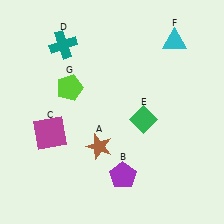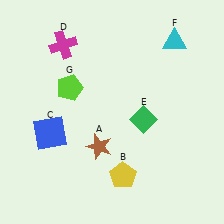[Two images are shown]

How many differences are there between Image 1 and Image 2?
There are 3 differences between the two images.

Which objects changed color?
B changed from purple to yellow. C changed from magenta to blue. D changed from teal to magenta.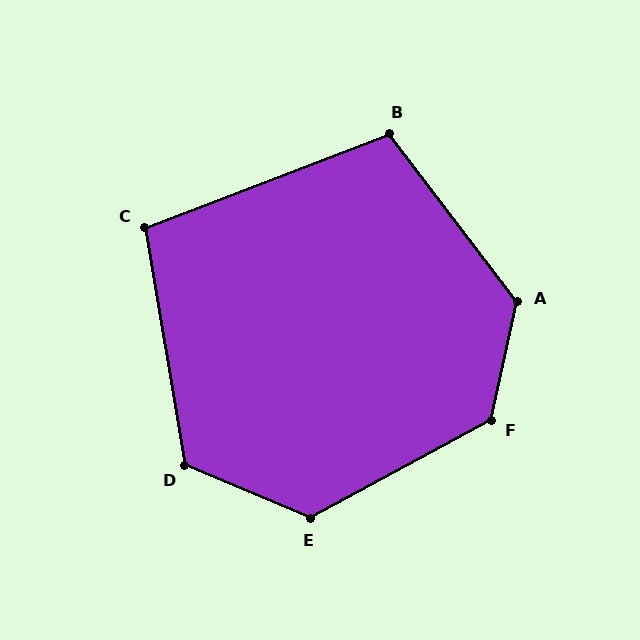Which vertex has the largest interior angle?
F, at approximately 131 degrees.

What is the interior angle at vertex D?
Approximately 122 degrees (obtuse).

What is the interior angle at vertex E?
Approximately 129 degrees (obtuse).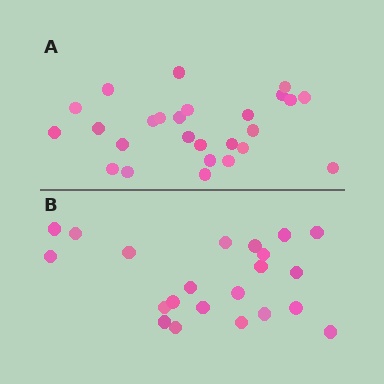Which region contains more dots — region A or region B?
Region A (the top region) has more dots.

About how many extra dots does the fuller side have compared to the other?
Region A has about 4 more dots than region B.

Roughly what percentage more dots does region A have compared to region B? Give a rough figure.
About 20% more.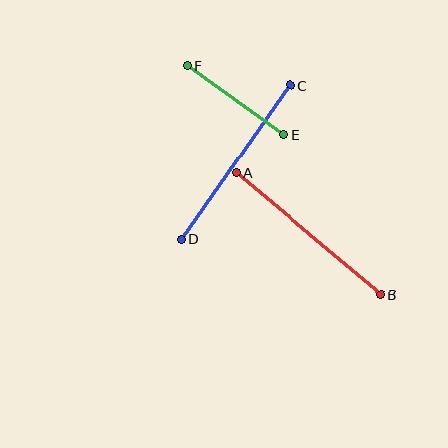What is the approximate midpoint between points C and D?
The midpoint is at approximately (236, 162) pixels.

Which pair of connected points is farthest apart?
Points A and B are farthest apart.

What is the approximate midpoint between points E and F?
The midpoint is at approximately (235, 100) pixels.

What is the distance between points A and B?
The distance is approximately 189 pixels.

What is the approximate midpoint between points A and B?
The midpoint is at approximately (309, 234) pixels.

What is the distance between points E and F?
The distance is approximately 118 pixels.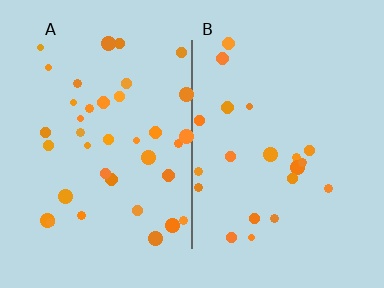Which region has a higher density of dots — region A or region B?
A (the left).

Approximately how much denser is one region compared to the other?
Approximately 1.8× — region A over region B.